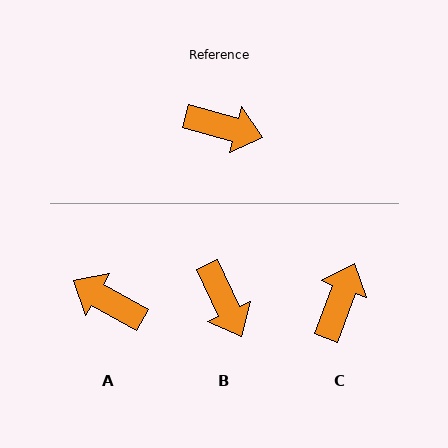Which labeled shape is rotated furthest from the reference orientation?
A, about 166 degrees away.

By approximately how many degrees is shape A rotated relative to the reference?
Approximately 166 degrees counter-clockwise.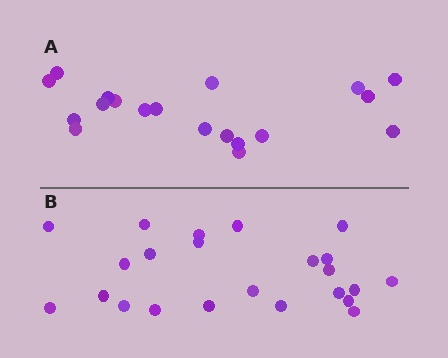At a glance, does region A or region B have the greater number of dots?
Region B (the bottom region) has more dots.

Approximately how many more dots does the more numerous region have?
Region B has about 4 more dots than region A.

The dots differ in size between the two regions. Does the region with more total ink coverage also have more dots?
No. Region A has more total ink coverage because its dots are larger, but region B actually contains more individual dots. Total area can be misleading — the number of items is what matters here.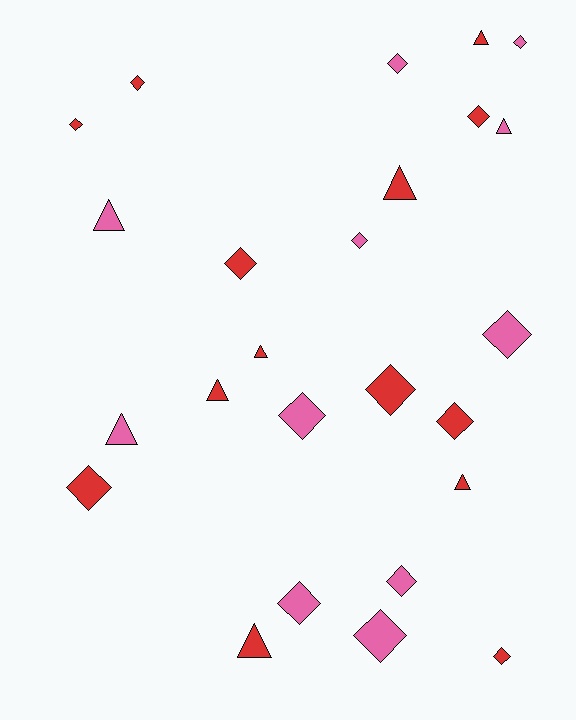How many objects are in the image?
There are 25 objects.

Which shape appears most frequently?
Diamond, with 16 objects.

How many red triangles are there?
There are 6 red triangles.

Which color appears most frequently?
Red, with 14 objects.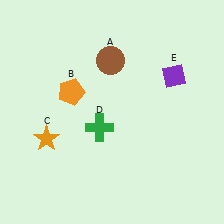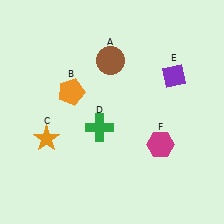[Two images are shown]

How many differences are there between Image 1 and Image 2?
There is 1 difference between the two images.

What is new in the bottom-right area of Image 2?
A magenta hexagon (F) was added in the bottom-right area of Image 2.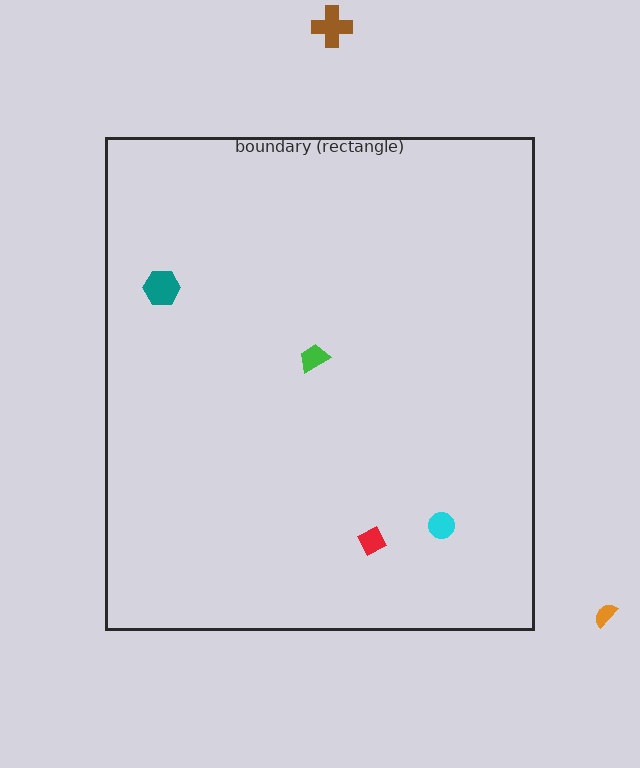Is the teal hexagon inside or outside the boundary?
Inside.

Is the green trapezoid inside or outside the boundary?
Inside.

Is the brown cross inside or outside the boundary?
Outside.